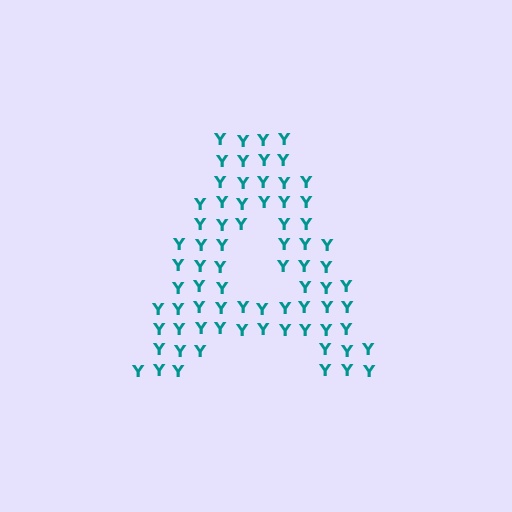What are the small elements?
The small elements are letter Y's.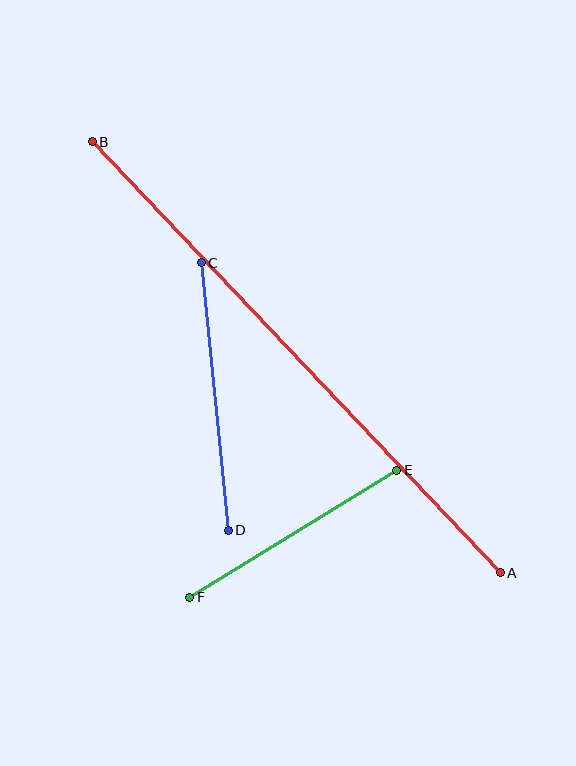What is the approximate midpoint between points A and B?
The midpoint is at approximately (296, 357) pixels.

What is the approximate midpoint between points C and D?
The midpoint is at approximately (215, 396) pixels.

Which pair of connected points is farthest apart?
Points A and B are farthest apart.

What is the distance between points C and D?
The distance is approximately 269 pixels.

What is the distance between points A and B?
The distance is approximately 594 pixels.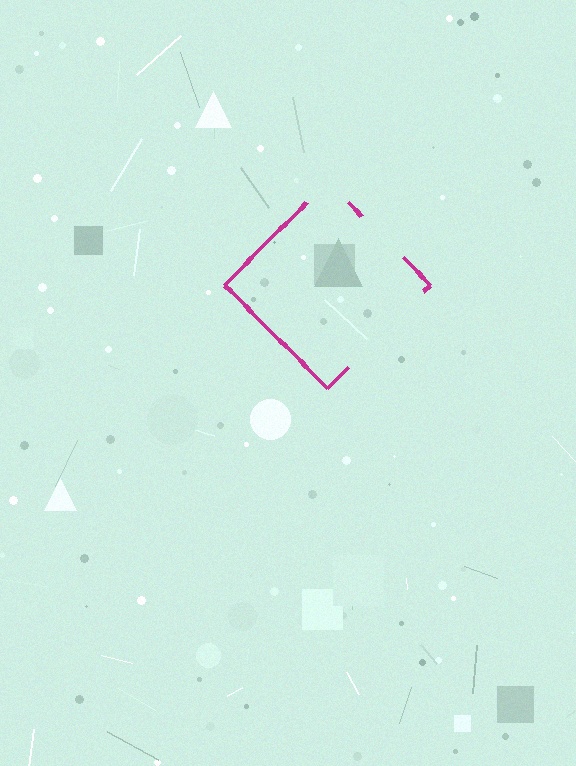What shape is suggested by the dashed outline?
The dashed outline suggests a diamond.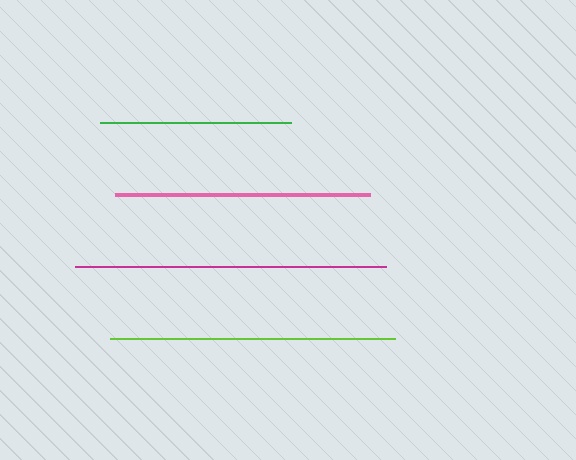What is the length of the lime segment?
The lime segment is approximately 285 pixels long.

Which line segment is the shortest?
The green line is the shortest at approximately 191 pixels.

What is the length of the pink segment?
The pink segment is approximately 254 pixels long.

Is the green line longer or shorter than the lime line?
The lime line is longer than the green line.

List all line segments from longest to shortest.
From longest to shortest: magenta, lime, pink, green.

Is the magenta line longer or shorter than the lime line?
The magenta line is longer than the lime line.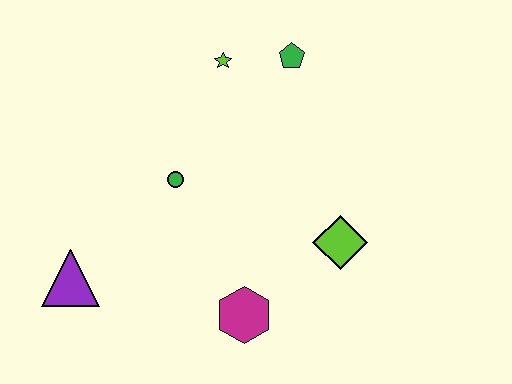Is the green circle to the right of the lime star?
No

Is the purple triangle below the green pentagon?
Yes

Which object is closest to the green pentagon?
The lime star is closest to the green pentagon.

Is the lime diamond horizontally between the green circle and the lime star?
No